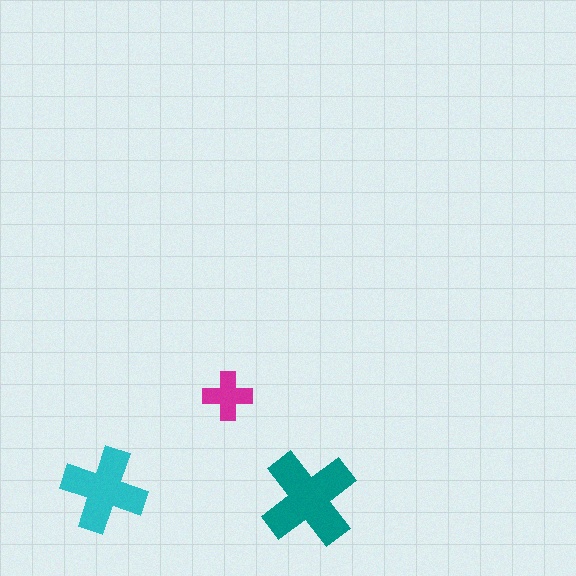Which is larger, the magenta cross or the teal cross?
The teal one.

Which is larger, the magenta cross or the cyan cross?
The cyan one.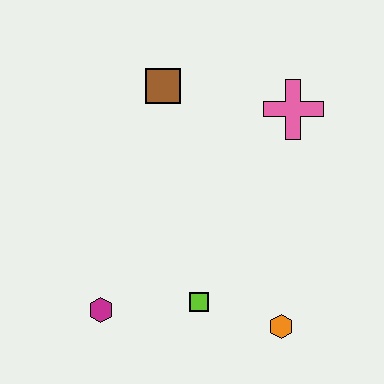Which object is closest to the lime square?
The orange hexagon is closest to the lime square.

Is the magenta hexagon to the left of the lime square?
Yes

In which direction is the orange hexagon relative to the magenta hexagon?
The orange hexagon is to the right of the magenta hexagon.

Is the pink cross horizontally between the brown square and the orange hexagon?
No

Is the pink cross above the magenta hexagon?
Yes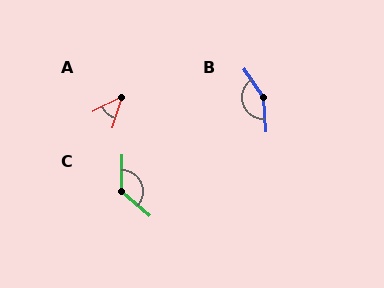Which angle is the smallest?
A, at approximately 46 degrees.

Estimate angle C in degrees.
Approximately 130 degrees.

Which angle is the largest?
B, at approximately 150 degrees.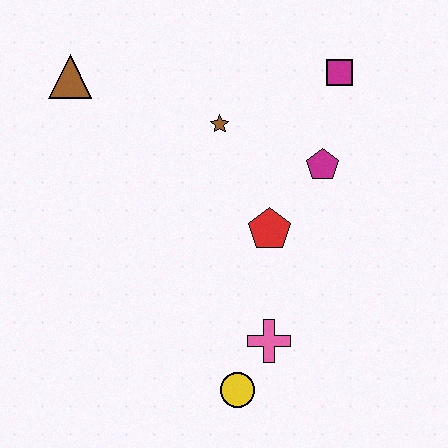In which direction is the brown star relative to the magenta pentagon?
The brown star is to the left of the magenta pentagon.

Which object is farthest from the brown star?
The yellow circle is farthest from the brown star.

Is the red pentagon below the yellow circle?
No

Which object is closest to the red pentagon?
The magenta pentagon is closest to the red pentagon.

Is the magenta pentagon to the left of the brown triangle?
No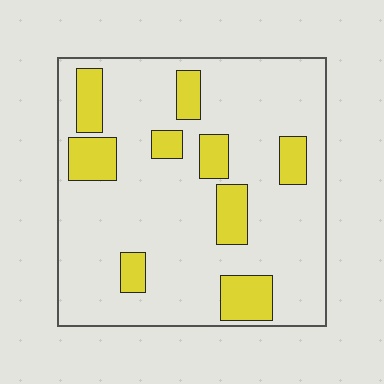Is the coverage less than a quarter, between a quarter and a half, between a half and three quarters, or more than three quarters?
Less than a quarter.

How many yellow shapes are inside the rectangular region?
9.